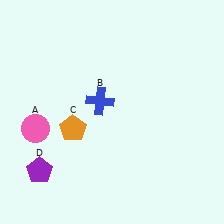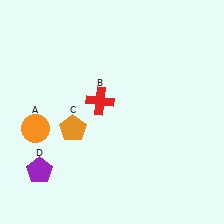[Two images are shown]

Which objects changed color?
A changed from pink to orange. B changed from blue to red.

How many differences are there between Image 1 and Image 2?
There are 2 differences between the two images.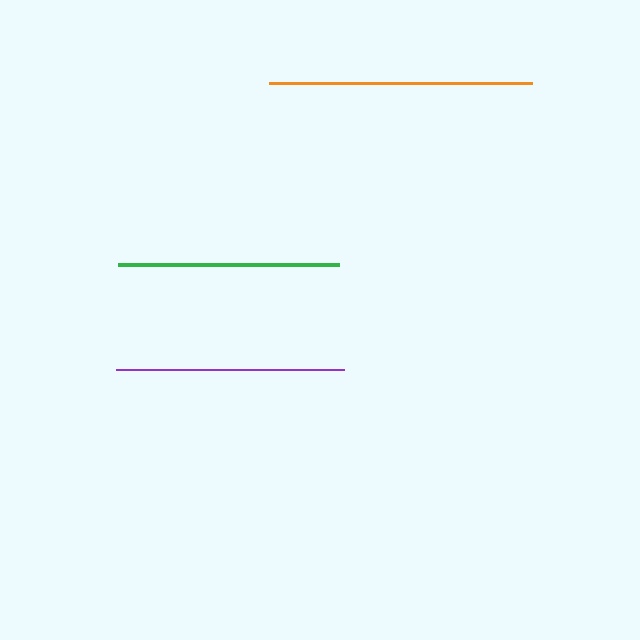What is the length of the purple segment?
The purple segment is approximately 228 pixels long.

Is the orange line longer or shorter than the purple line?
The orange line is longer than the purple line.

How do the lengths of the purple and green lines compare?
The purple and green lines are approximately the same length.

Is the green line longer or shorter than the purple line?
The purple line is longer than the green line.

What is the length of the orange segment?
The orange segment is approximately 264 pixels long.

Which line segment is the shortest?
The green line is the shortest at approximately 221 pixels.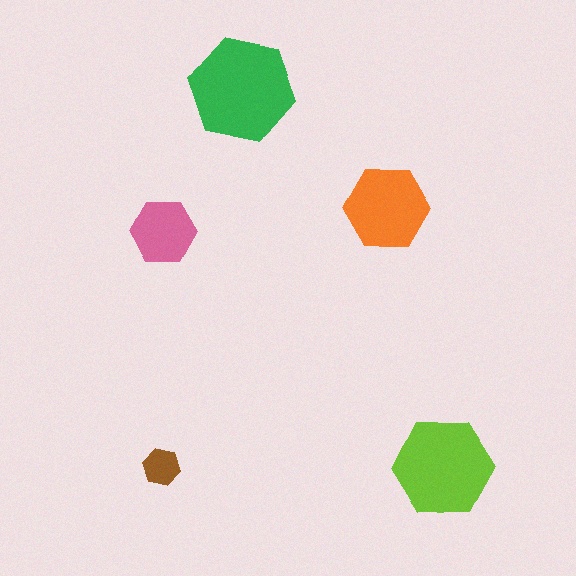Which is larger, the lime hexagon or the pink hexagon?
The lime one.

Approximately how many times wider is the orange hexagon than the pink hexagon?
About 1.5 times wider.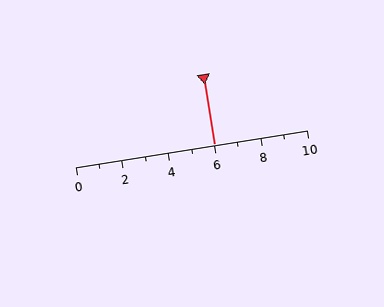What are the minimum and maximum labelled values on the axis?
The axis runs from 0 to 10.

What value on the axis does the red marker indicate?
The marker indicates approximately 6.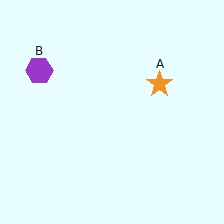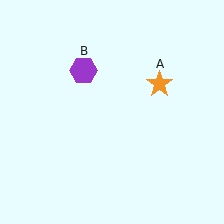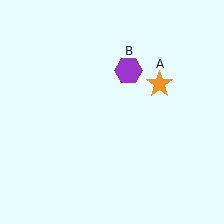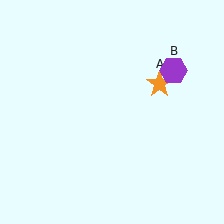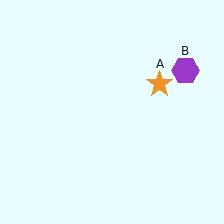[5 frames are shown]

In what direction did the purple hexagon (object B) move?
The purple hexagon (object B) moved right.